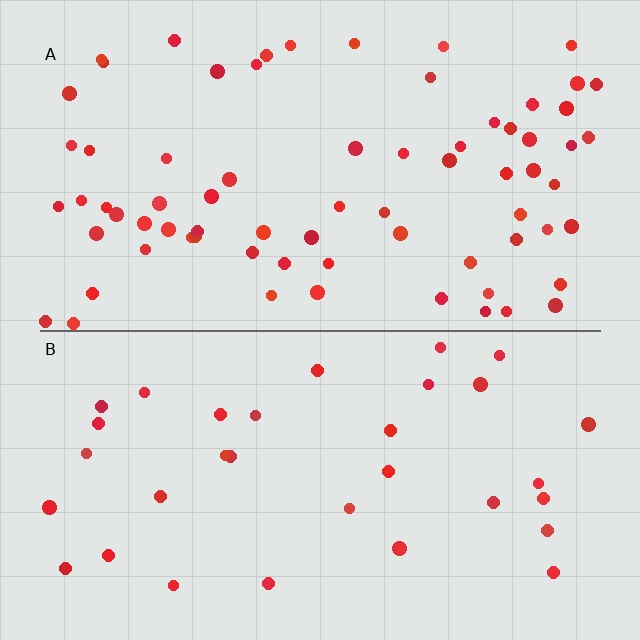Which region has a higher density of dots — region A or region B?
A (the top).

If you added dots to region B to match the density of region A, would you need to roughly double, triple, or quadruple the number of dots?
Approximately double.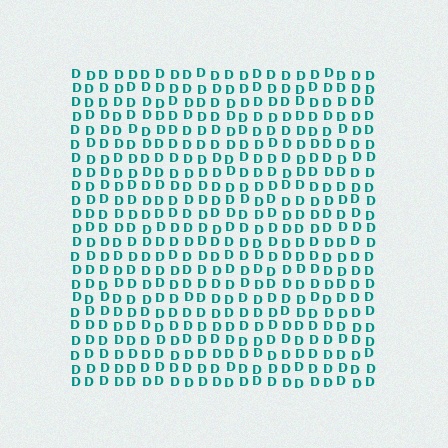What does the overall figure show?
The overall figure shows a square.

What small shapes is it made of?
It is made of small letter D's.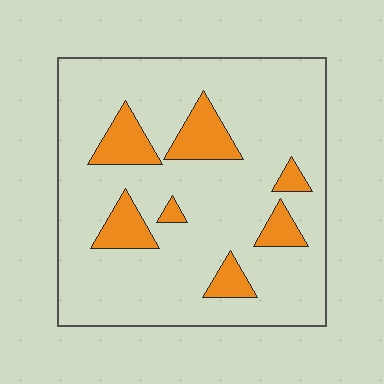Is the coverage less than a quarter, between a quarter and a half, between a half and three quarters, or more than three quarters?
Less than a quarter.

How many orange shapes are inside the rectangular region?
7.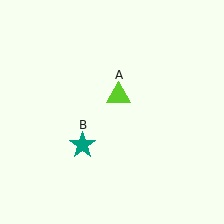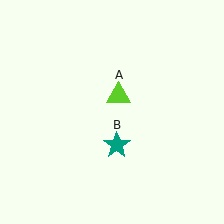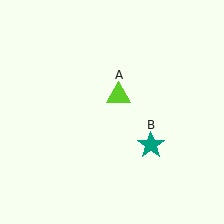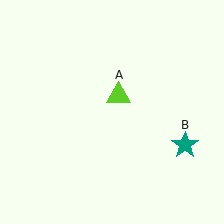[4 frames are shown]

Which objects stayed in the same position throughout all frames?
Lime triangle (object A) remained stationary.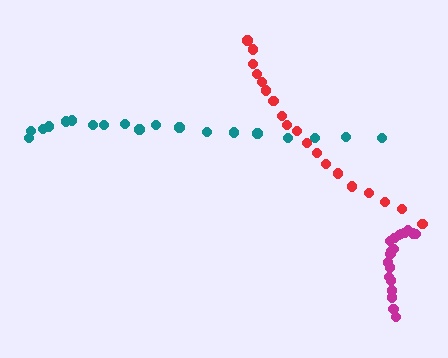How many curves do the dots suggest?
There are 3 distinct paths.